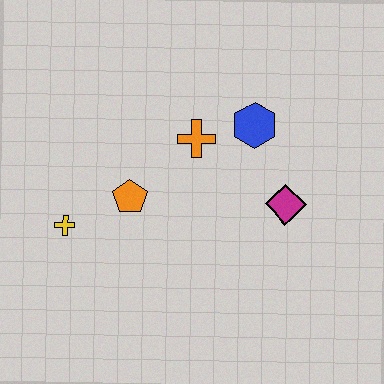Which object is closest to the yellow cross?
The orange pentagon is closest to the yellow cross.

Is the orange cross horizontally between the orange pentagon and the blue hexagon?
Yes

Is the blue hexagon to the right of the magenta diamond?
No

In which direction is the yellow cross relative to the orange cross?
The yellow cross is to the left of the orange cross.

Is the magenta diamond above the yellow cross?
Yes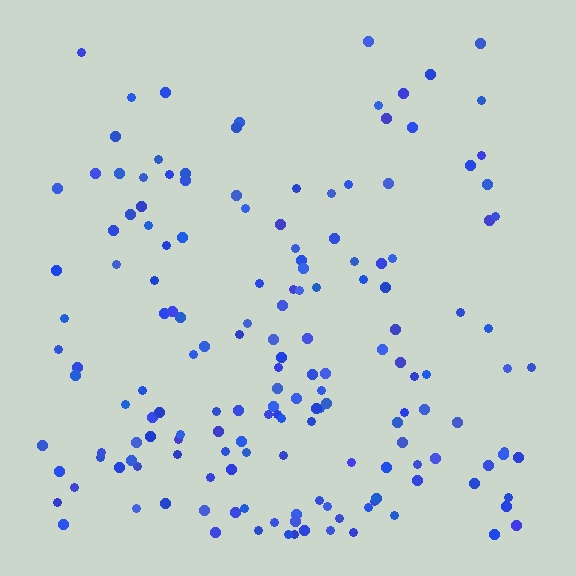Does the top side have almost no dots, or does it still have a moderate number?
Still a moderate number, just noticeably fewer than the bottom.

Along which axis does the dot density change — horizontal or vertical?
Vertical.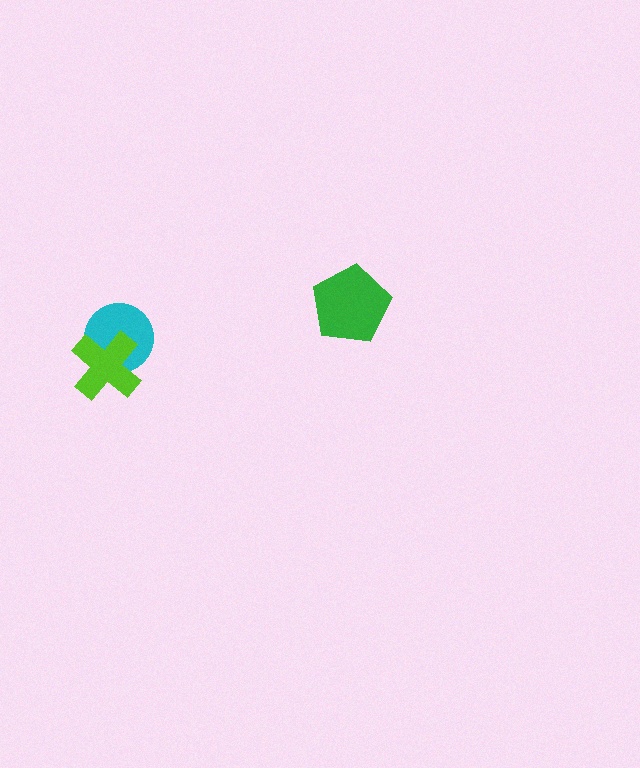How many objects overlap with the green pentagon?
0 objects overlap with the green pentagon.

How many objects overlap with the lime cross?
1 object overlaps with the lime cross.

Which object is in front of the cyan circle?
The lime cross is in front of the cyan circle.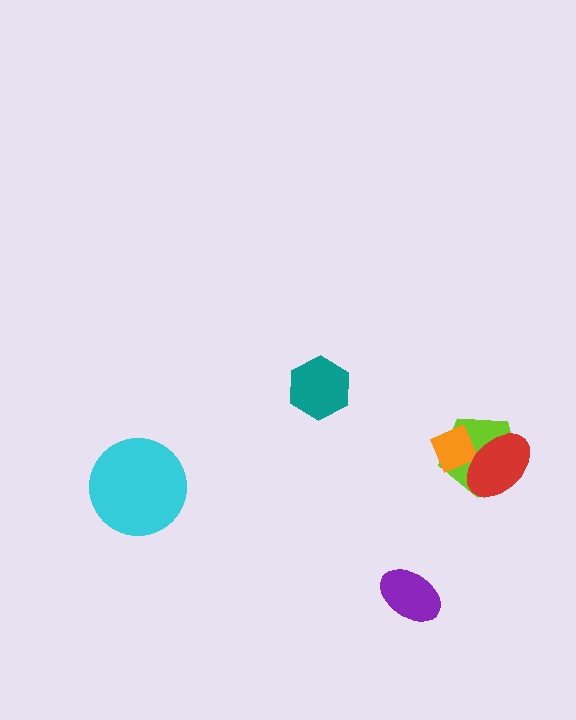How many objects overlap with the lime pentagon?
2 objects overlap with the lime pentagon.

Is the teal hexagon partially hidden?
No, no other shape covers it.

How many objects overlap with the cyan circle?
0 objects overlap with the cyan circle.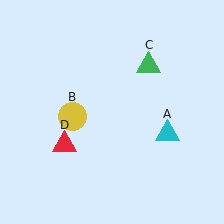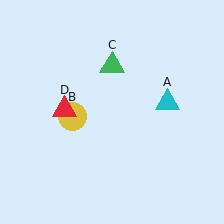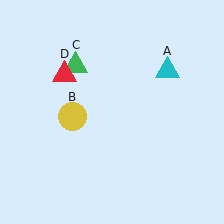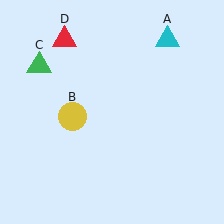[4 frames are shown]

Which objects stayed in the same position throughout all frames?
Yellow circle (object B) remained stationary.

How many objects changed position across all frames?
3 objects changed position: cyan triangle (object A), green triangle (object C), red triangle (object D).